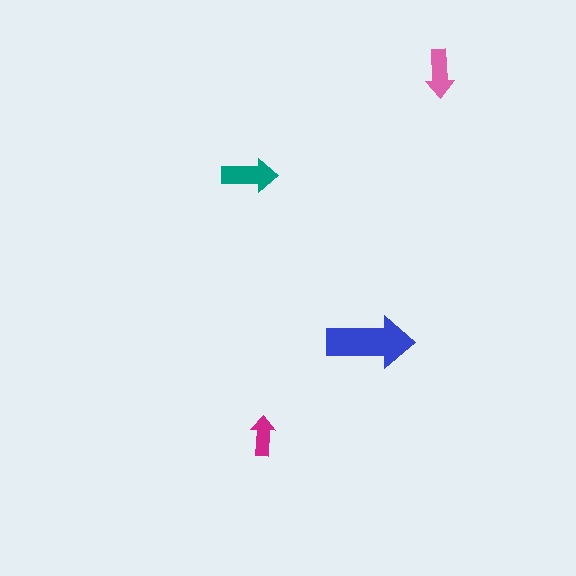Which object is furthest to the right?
The pink arrow is rightmost.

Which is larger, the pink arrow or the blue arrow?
The blue one.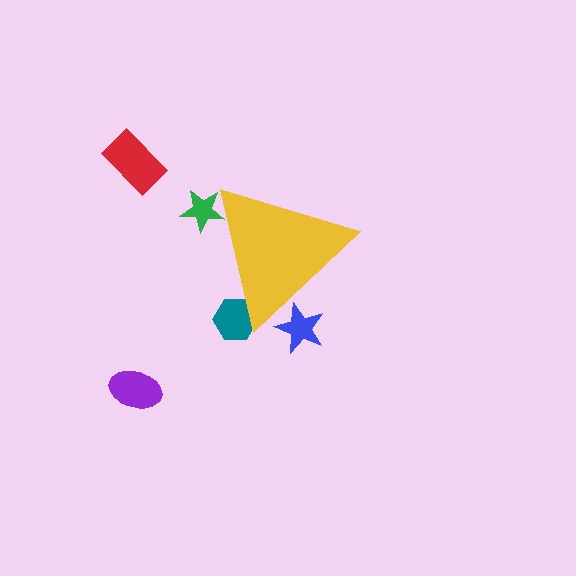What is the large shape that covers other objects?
A yellow triangle.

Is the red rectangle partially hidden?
No, the red rectangle is fully visible.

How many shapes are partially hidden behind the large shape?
3 shapes are partially hidden.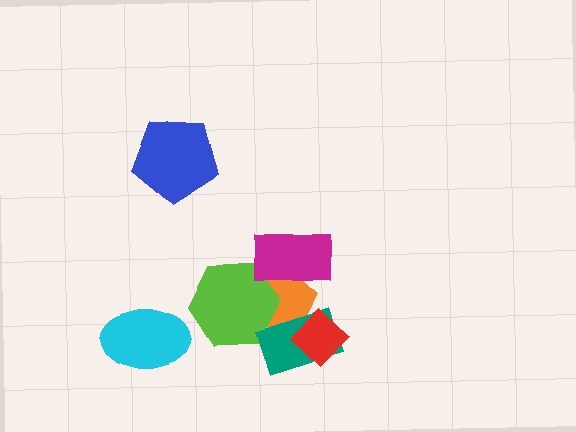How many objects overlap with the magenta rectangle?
2 objects overlap with the magenta rectangle.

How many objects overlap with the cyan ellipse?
0 objects overlap with the cyan ellipse.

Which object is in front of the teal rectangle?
The red diamond is in front of the teal rectangle.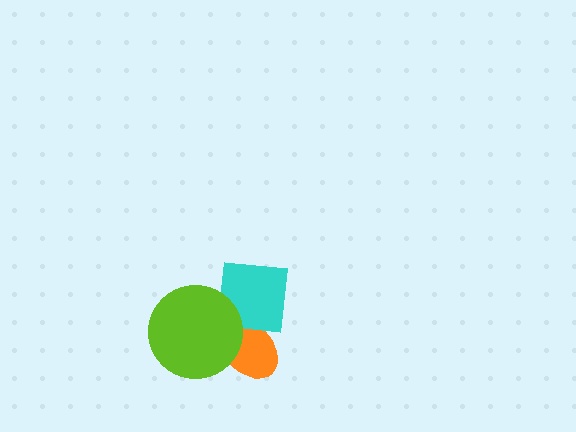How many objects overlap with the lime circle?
2 objects overlap with the lime circle.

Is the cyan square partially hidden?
Yes, it is partially covered by another shape.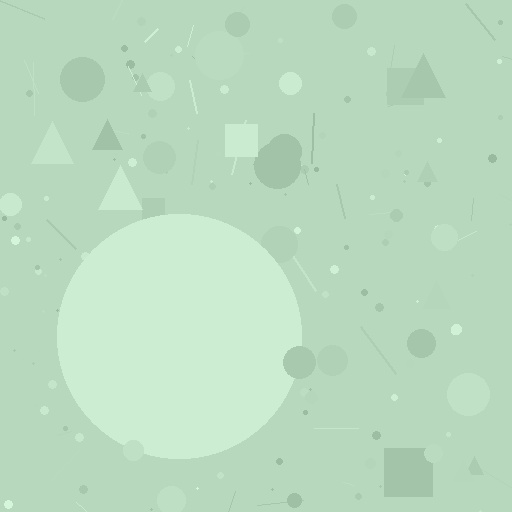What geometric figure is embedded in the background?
A circle is embedded in the background.